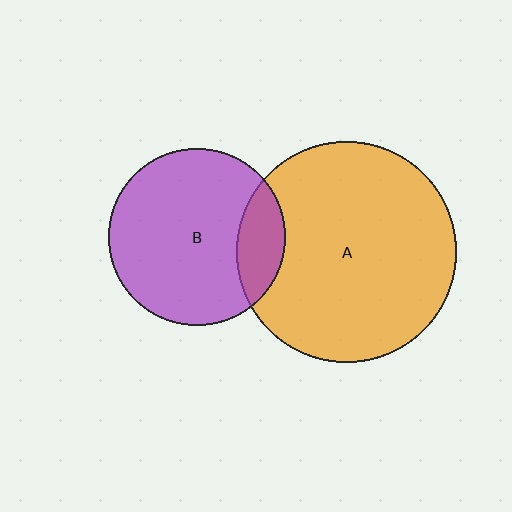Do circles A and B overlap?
Yes.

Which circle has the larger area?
Circle A (orange).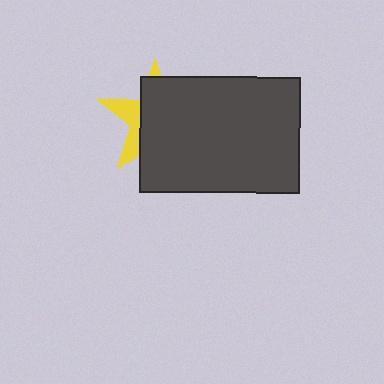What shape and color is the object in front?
The object in front is a dark gray rectangle.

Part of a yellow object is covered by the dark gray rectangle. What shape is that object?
It is a star.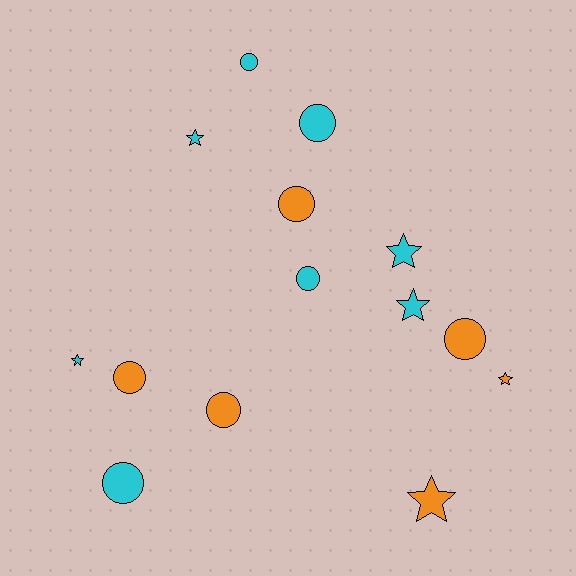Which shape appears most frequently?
Circle, with 8 objects.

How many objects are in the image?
There are 14 objects.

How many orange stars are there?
There are 2 orange stars.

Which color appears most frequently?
Cyan, with 8 objects.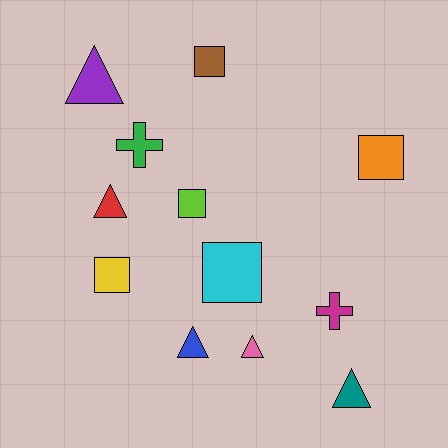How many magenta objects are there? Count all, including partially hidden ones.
There is 1 magenta object.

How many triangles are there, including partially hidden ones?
There are 5 triangles.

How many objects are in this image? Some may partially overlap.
There are 12 objects.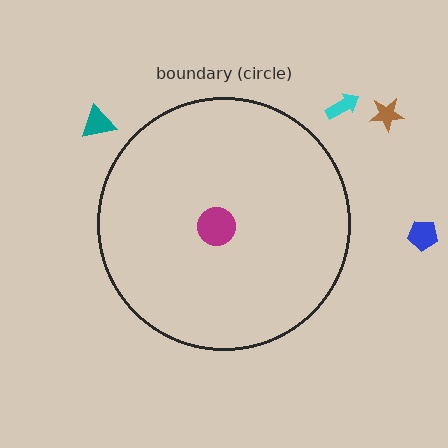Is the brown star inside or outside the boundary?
Outside.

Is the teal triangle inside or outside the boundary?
Outside.